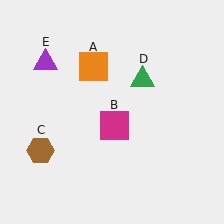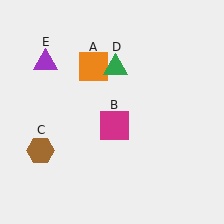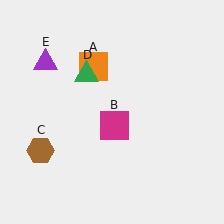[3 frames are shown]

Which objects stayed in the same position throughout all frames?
Orange square (object A) and magenta square (object B) and brown hexagon (object C) and purple triangle (object E) remained stationary.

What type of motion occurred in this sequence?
The green triangle (object D) rotated counterclockwise around the center of the scene.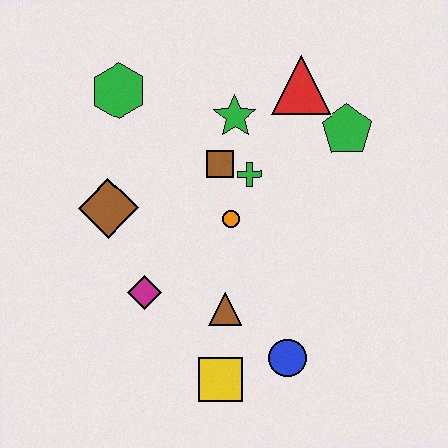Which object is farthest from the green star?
The yellow square is farthest from the green star.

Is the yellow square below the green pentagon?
Yes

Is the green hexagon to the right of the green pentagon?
No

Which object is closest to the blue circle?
The yellow square is closest to the blue circle.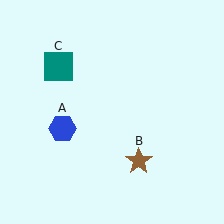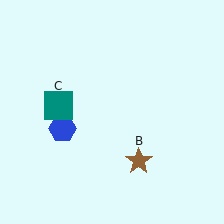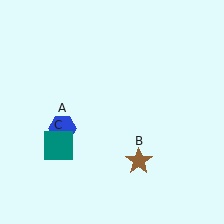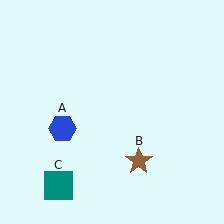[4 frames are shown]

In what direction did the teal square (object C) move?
The teal square (object C) moved down.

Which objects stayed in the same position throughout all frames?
Blue hexagon (object A) and brown star (object B) remained stationary.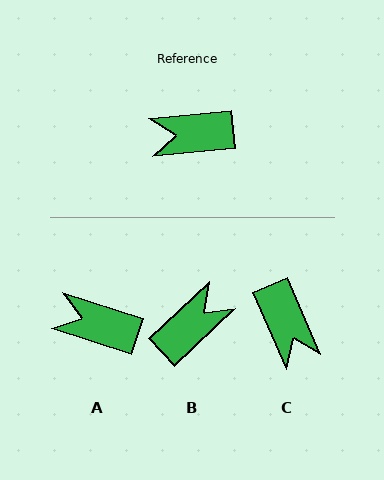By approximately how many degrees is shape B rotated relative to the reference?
Approximately 143 degrees clockwise.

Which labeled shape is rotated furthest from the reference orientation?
B, about 143 degrees away.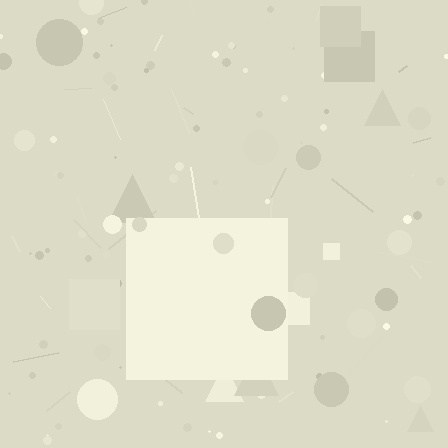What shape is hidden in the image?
A square is hidden in the image.